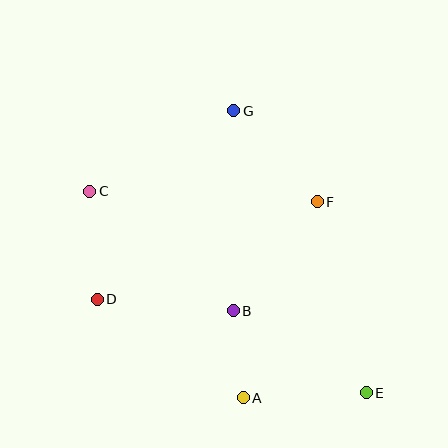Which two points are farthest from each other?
Points C and E are farthest from each other.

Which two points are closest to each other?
Points A and B are closest to each other.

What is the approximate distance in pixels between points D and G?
The distance between D and G is approximately 233 pixels.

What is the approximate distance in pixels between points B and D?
The distance between B and D is approximately 137 pixels.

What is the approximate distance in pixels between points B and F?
The distance between B and F is approximately 138 pixels.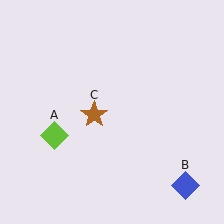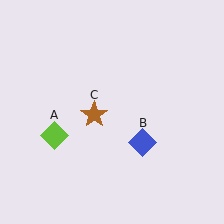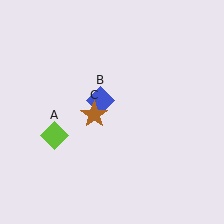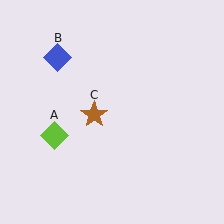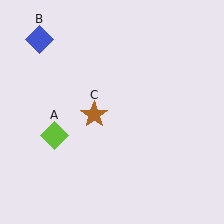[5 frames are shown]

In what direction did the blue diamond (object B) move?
The blue diamond (object B) moved up and to the left.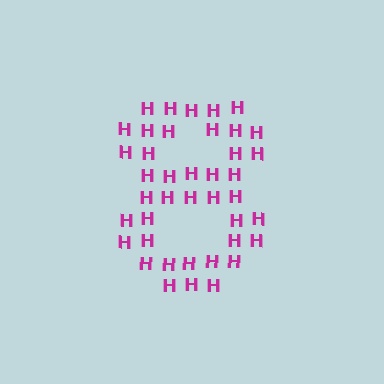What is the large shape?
The large shape is the digit 8.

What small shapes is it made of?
It is made of small letter H's.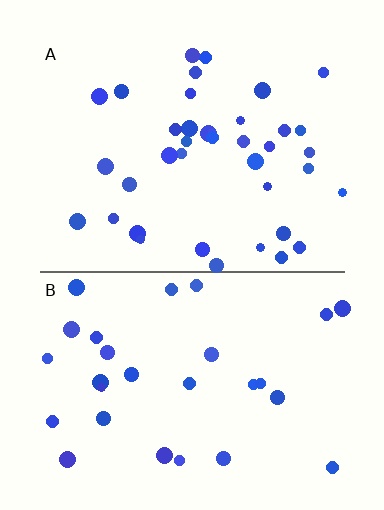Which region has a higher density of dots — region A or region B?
A (the top).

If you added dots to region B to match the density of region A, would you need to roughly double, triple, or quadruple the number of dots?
Approximately double.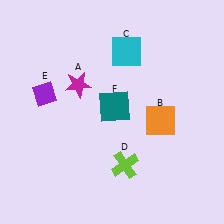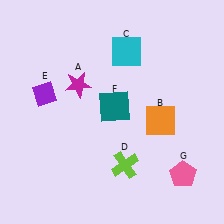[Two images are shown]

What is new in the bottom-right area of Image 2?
A pink pentagon (G) was added in the bottom-right area of Image 2.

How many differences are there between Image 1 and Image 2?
There is 1 difference between the two images.